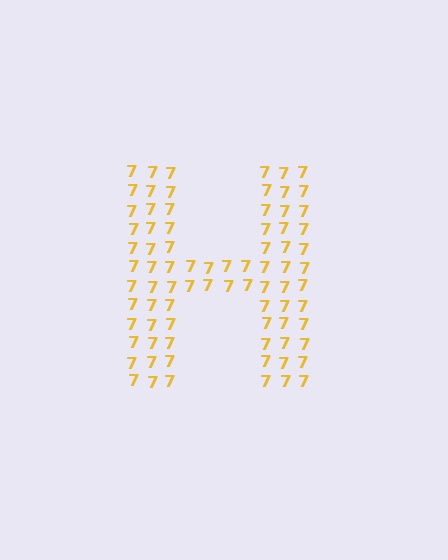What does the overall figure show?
The overall figure shows the letter H.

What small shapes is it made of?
It is made of small digit 7's.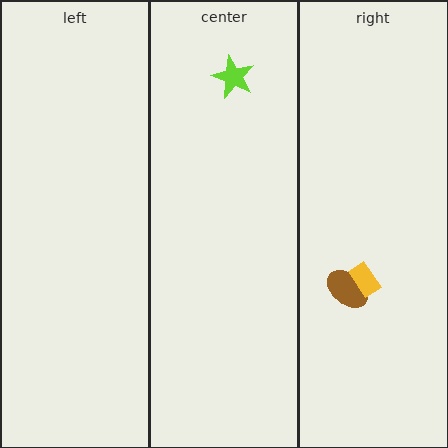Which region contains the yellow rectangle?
The right region.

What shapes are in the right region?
The brown ellipse, the yellow rectangle.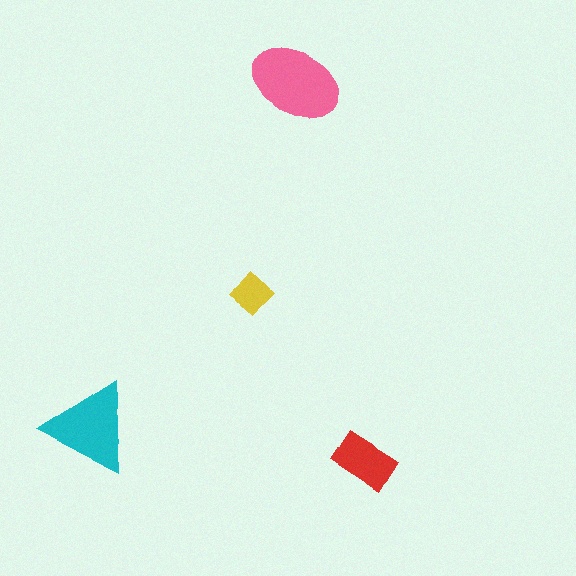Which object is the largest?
The pink ellipse.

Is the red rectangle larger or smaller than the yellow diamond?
Larger.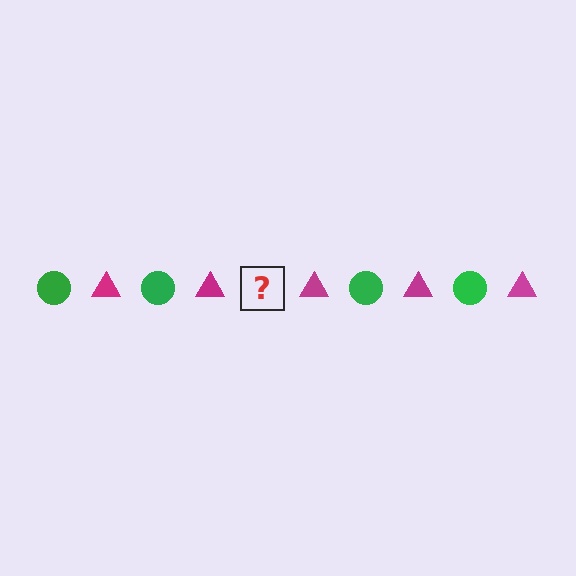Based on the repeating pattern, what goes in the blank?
The blank should be a green circle.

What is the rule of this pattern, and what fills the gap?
The rule is that the pattern alternates between green circle and magenta triangle. The gap should be filled with a green circle.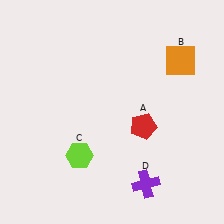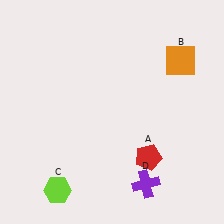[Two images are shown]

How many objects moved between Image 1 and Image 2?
2 objects moved between the two images.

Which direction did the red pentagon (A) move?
The red pentagon (A) moved down.